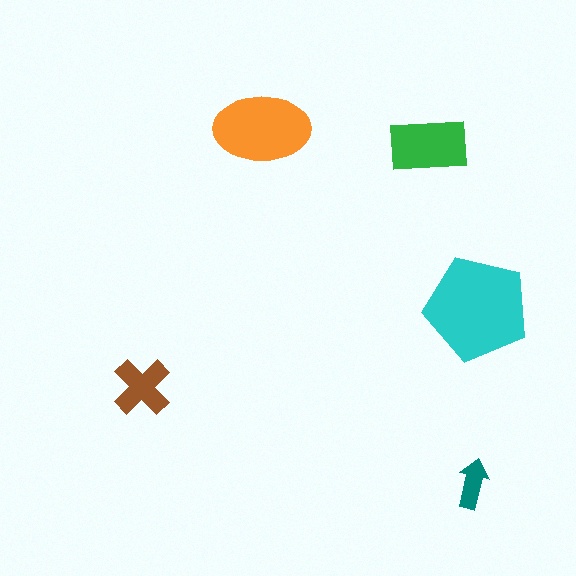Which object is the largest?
The cyan pentagon.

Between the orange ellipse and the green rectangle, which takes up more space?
The orange ellipse.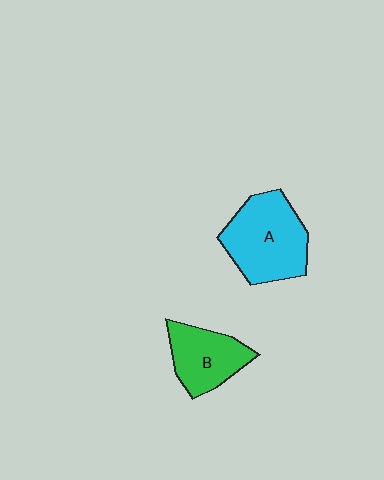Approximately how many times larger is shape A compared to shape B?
Approximately 1.4 times.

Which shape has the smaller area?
Shape B (green).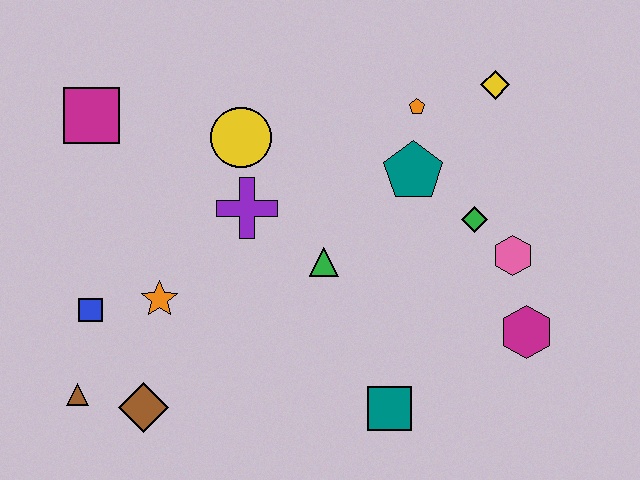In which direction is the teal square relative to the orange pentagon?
The teal square is below the orange pentagon.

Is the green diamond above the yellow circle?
No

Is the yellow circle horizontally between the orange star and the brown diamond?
No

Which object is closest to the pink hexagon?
The green diamond is closest to the pink hexagon.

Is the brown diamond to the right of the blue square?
Yes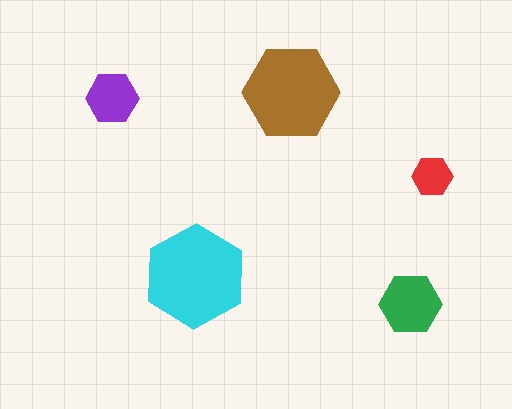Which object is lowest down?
The green hexagon is bottommost.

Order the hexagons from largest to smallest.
the cyan one, the brown one, the green one, the purple one, the red one.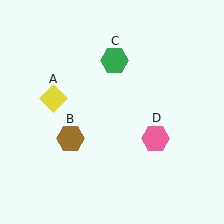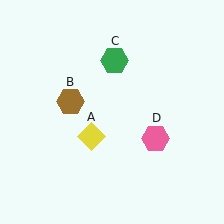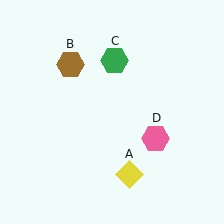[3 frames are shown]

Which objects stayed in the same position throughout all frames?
Green hexagon (object C) and pink hexagon (object D) remained stationary.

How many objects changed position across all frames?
2 objects changed position: yellow diamond (object A), brown hexagon (object B).